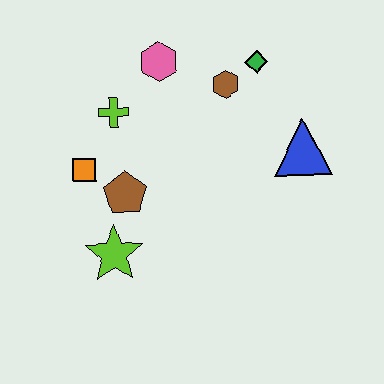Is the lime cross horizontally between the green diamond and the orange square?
Yes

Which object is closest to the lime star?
The brown pentagon is closest to the lime star.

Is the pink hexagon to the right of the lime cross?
Yes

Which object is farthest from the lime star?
The green diamond is farthest from the lime star.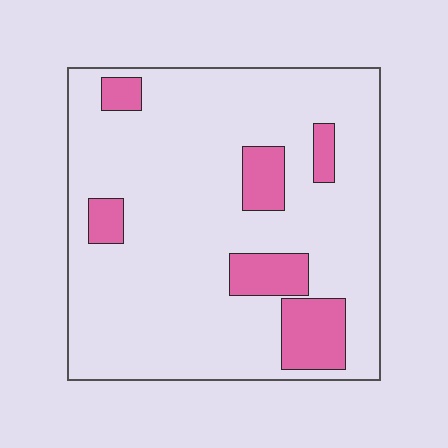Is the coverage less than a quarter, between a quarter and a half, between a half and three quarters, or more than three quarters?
Less than a quarter.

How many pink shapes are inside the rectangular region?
6.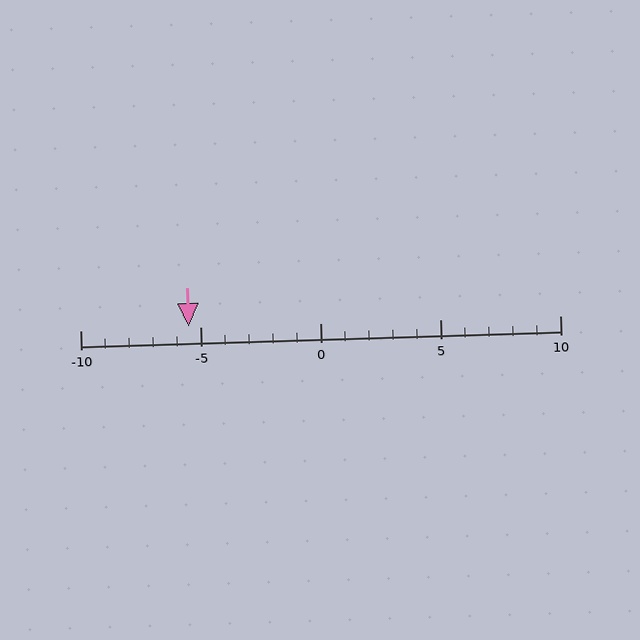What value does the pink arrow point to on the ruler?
The pink arrow points to approximately -6.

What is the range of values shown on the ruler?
The ruler shows values from -10 to 10.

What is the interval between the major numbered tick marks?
The major tick marks are spaced 5 units apart.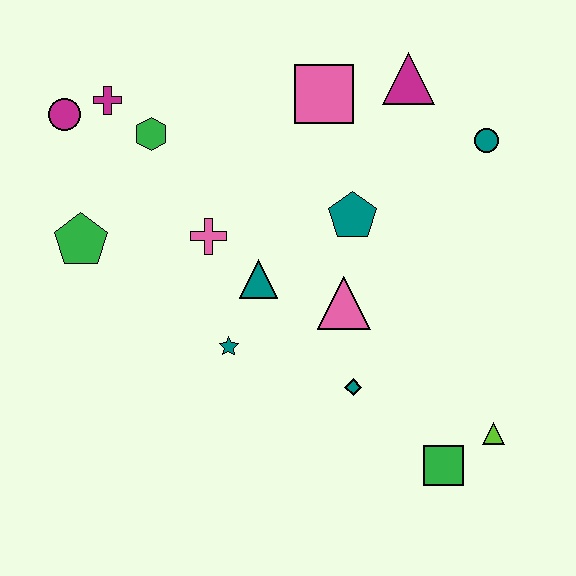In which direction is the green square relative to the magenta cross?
The green square is below the magenta cross.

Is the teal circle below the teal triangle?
No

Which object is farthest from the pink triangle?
The magenta circle is farthest from the pink triangle.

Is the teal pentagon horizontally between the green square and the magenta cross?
Yes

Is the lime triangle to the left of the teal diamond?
No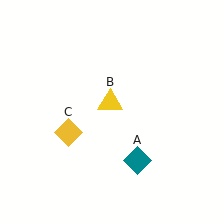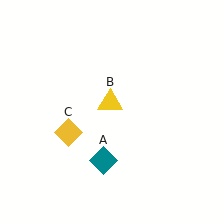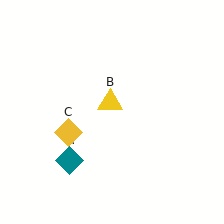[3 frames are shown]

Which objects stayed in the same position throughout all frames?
Yellow triangle (object B) and yellow diamond (object C) remained stationary.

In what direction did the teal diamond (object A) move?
The teal diamond (object A) moved left.